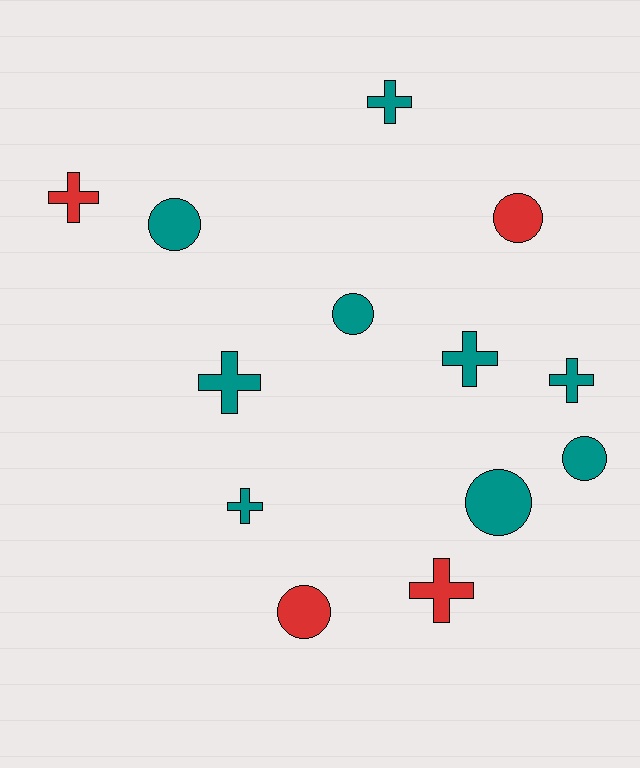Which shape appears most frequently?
Cross, with 7 objects.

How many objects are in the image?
There are 13 objects.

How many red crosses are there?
There are 2 red crosses.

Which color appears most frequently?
Teal, with 9 objects.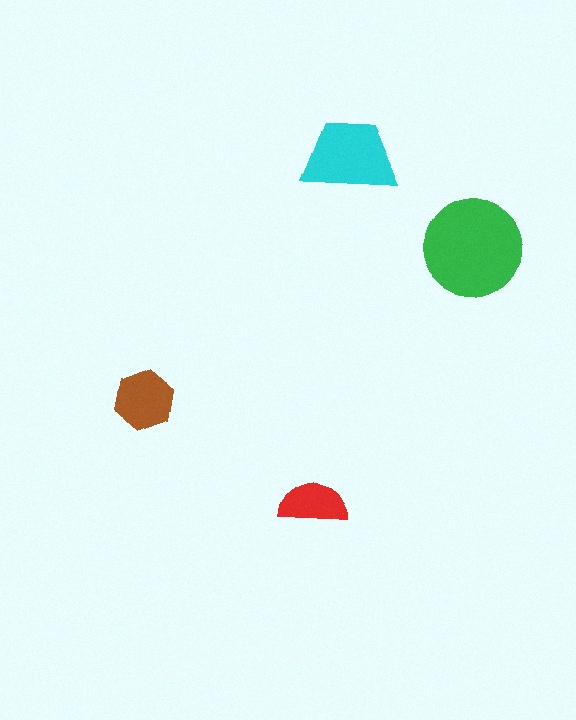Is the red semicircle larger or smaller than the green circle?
Smaller.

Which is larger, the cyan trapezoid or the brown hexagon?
The cyan trapezoid.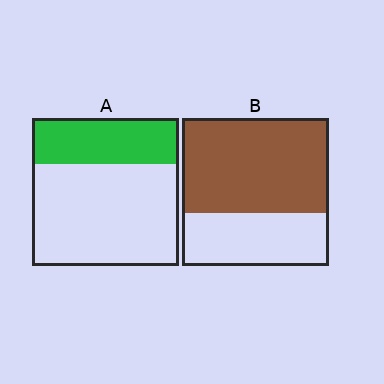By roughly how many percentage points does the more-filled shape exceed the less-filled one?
By roughly 35 percentage points (B over A).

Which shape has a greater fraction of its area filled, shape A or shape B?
Shape B.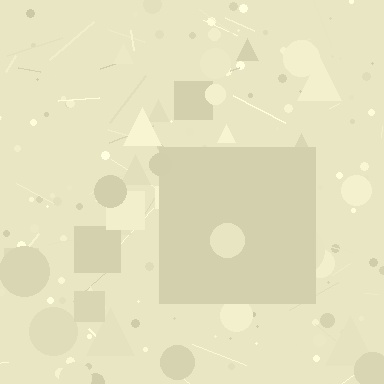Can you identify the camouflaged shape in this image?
The camouflaged shape is a square.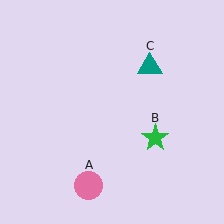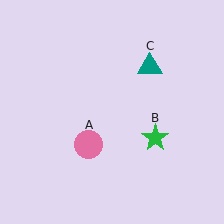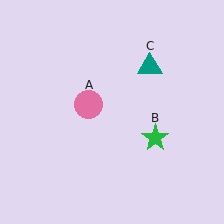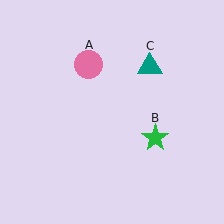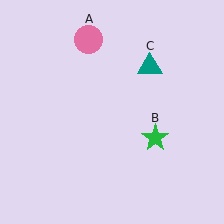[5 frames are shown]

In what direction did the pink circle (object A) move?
The pink circle (object A) moved up.